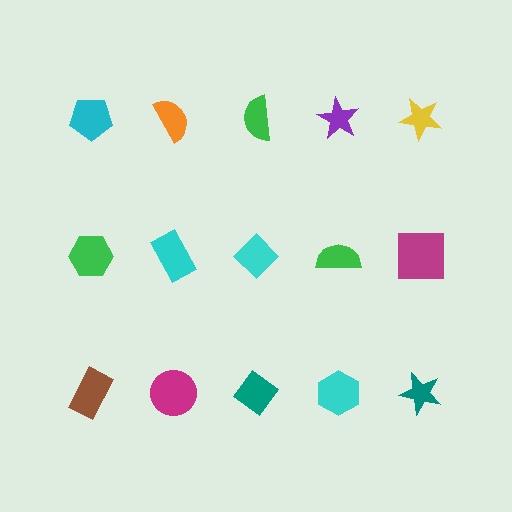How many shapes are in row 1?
5 shapes.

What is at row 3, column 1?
A brown rectangle.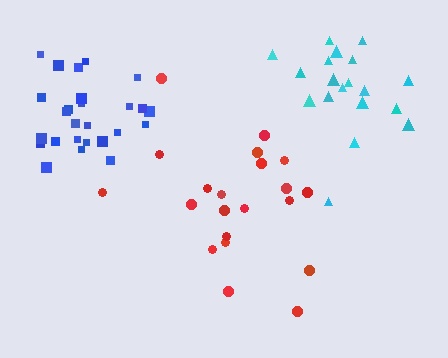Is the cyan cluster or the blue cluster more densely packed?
Blue.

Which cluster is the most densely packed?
Blue.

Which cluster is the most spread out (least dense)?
Red.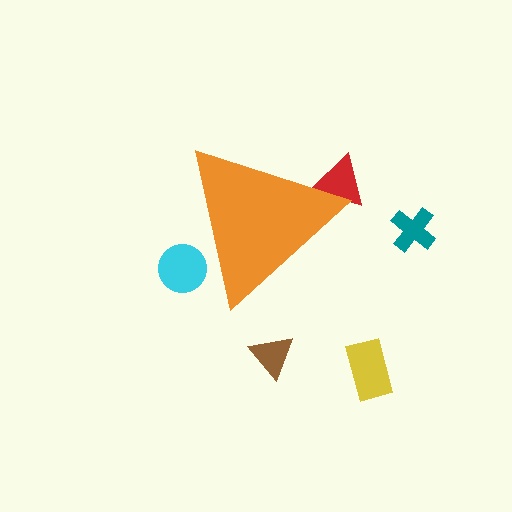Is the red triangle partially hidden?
Yes, the red triangle is partially hidden behind the orange triangle.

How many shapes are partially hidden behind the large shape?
2 shapes are partially hidden.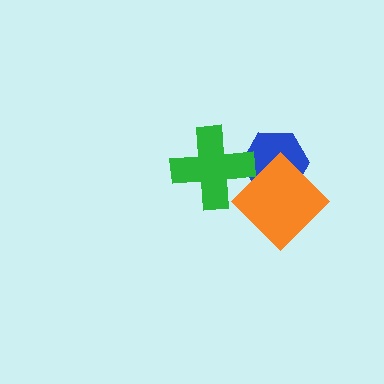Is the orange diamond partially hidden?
Yes, it is partially covered by another shape.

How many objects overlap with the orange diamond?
2 objects overlap with the orange diamond.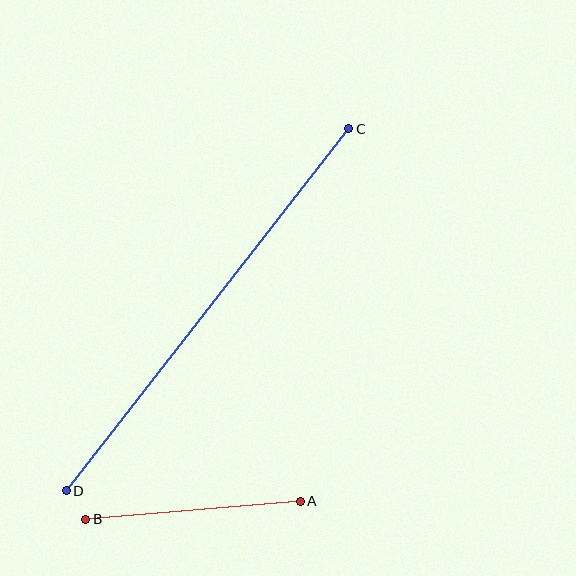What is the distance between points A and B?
The distance is approximately 215 pixels.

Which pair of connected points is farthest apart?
Points C and D are farthest apart.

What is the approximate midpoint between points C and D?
The midpoint is at approximately (208, 310) pixels.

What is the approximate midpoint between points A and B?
The midpoint is at approximately (193, 510) pixels.